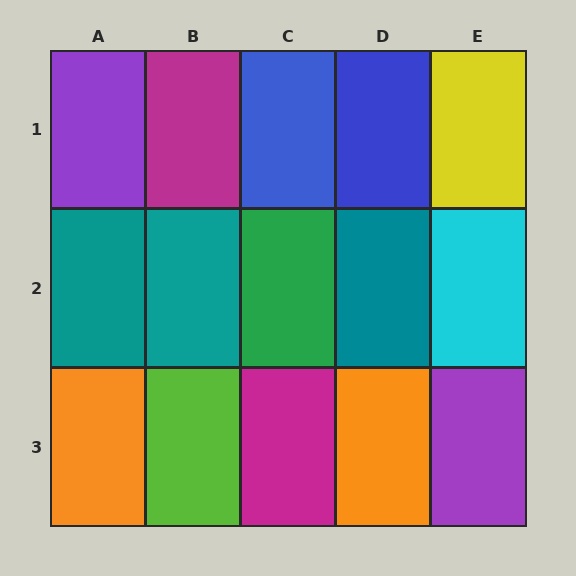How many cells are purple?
2 cells are purple.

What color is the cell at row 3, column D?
Orange.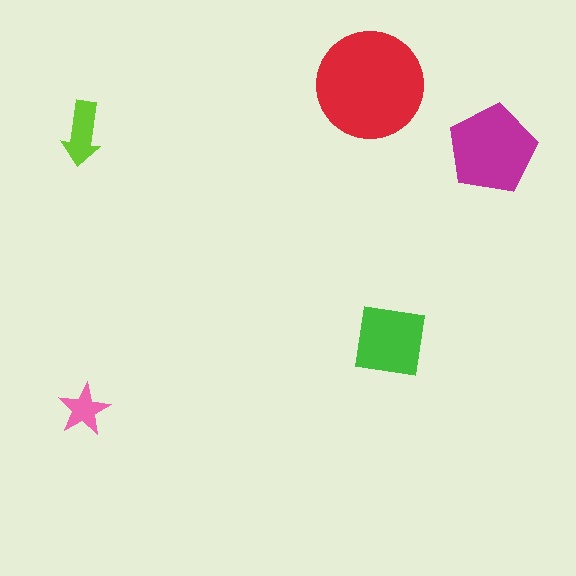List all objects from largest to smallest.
The red circle, the magenta pentagon, the green square, the lime arrow, the pink star.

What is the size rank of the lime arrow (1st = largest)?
4th.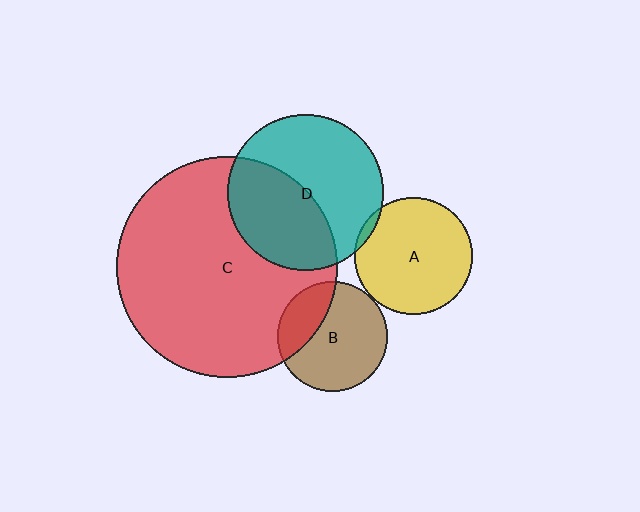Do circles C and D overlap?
Yes.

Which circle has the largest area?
Circle C (red).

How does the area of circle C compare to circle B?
Approximately 4.1 times.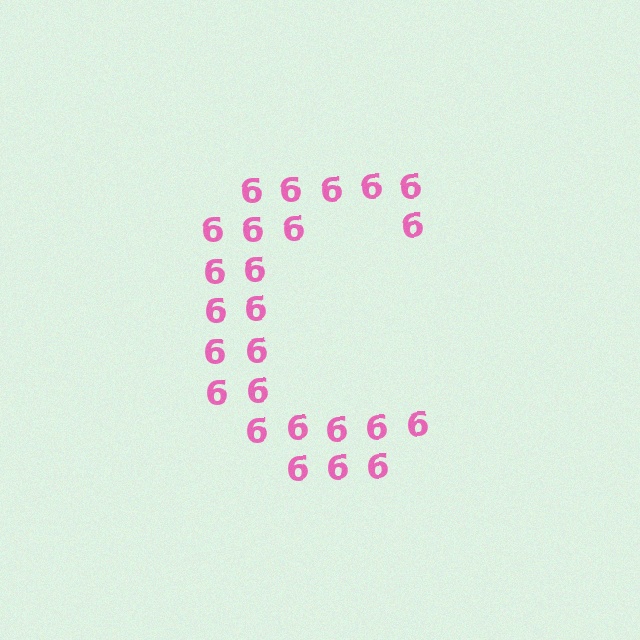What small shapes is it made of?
It is made of small digit 6's.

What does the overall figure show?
The overall figure shows the letter C.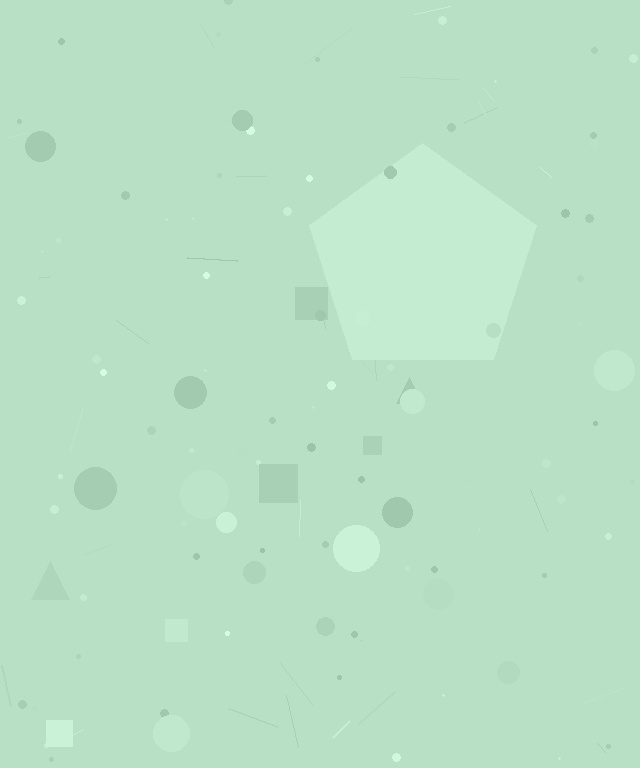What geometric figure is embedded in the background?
A pentagon is embedded in the background.